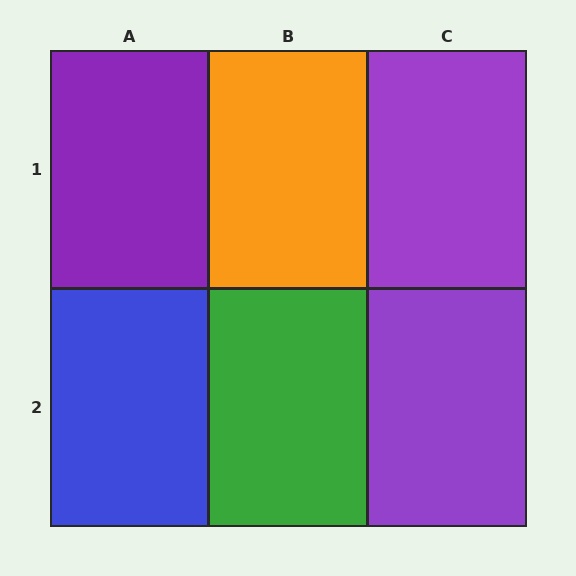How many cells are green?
1 cell is green.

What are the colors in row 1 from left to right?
Purple, orange, purple.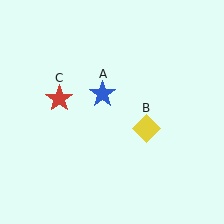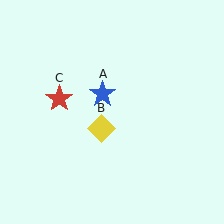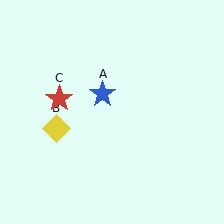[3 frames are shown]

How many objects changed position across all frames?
1 object changed position: yellow diamond (object B).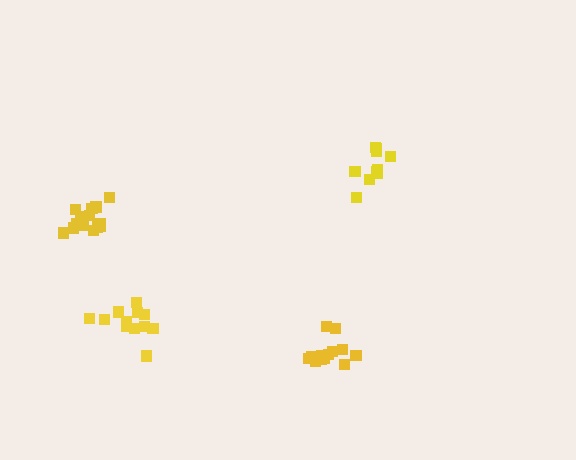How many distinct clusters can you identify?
There are 4 distinct clusters.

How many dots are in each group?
Group 1: 14 dots, Group 2: 10 dots, Group 3: 12 dots, Group 4: 14 dots (50 total).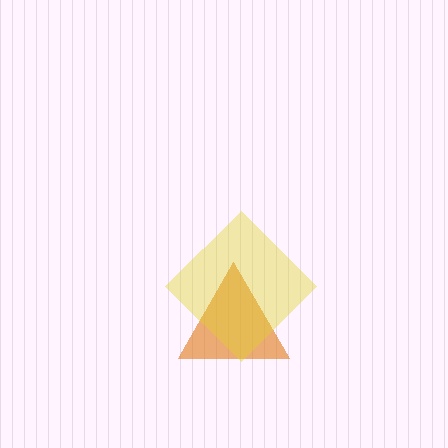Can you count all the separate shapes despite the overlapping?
Yes, there are 2 separate shapes.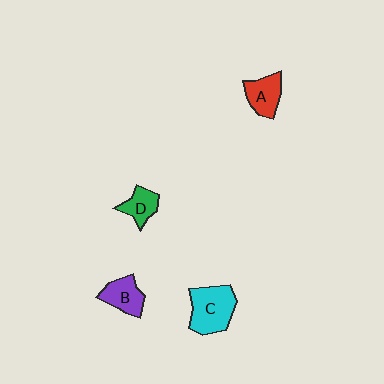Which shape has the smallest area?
Shape D (green).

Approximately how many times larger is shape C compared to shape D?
Approximately 1.9 times.